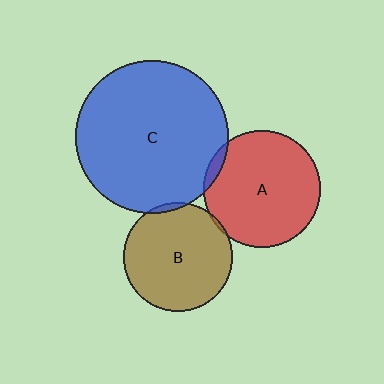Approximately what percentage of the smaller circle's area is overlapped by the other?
Approximately 5%.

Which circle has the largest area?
Circle C (blue).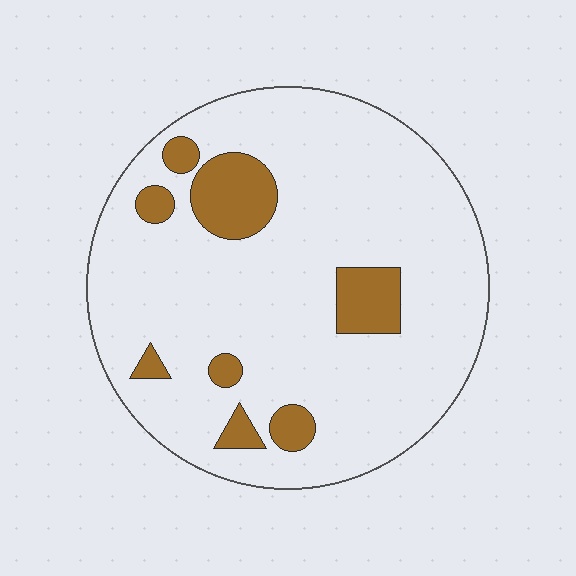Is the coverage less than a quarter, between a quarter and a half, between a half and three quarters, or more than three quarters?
Less than a quarter.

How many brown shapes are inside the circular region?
8.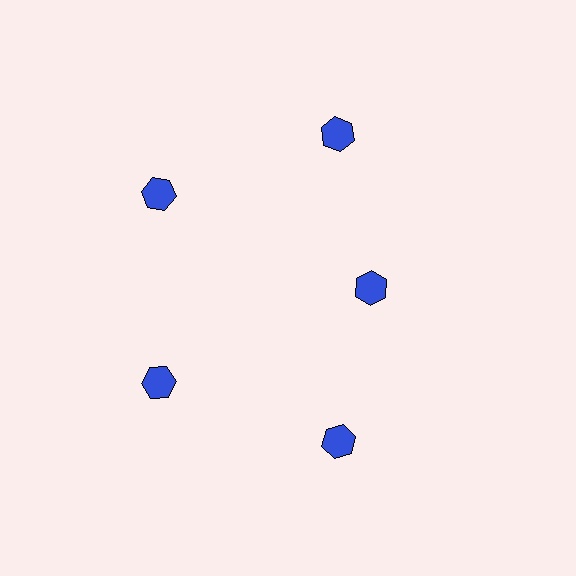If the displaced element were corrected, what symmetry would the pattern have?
It would have 5-fold rotational symmetry — the pattern would map onto itself every 72 degrees.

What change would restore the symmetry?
The symmetry would be restored by moving it outward, back onto the ring so that all 5 hexagons sit at equal angles and equal distance from the center.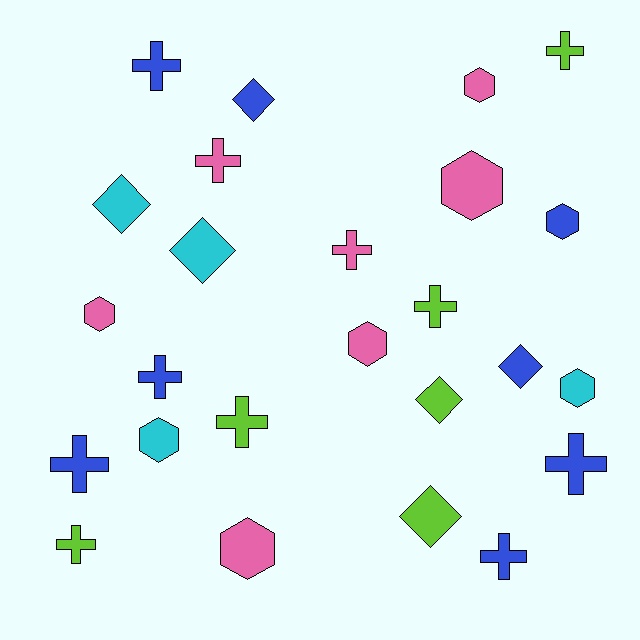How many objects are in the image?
There are 25 objects.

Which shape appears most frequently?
Cross, with 11 objects.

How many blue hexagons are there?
There is 1 blue hexagon.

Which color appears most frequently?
Blue, with 8 objects.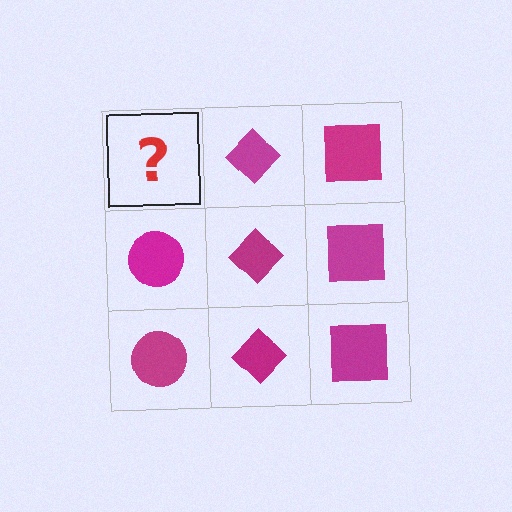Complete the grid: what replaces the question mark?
The question mark should be replaced with a magenta circle.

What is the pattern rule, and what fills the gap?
The rule is that each column has a consistent shape. The gap should be filled with a magenta circle.